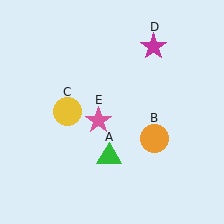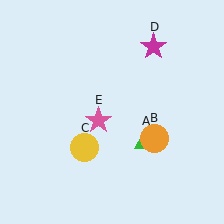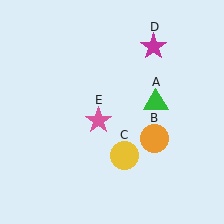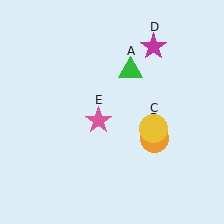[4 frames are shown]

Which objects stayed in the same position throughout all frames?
Orange circle (object B) and magenta star (object D) and pink star (object E) remained stationary.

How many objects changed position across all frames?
2 objects changed position: green triangle (object A), yellow circle (object C).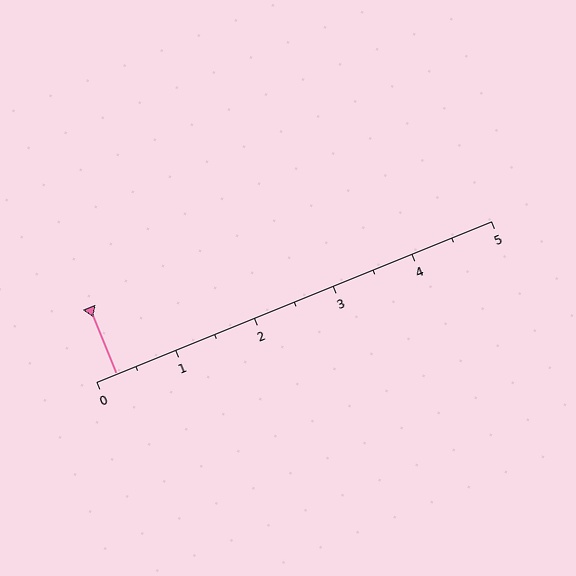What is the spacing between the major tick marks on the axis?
The major ticks are spaced 1 apart.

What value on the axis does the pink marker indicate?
The marker indicates approximately 0.2.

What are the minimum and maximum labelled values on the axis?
The axis runs from 0 to 5.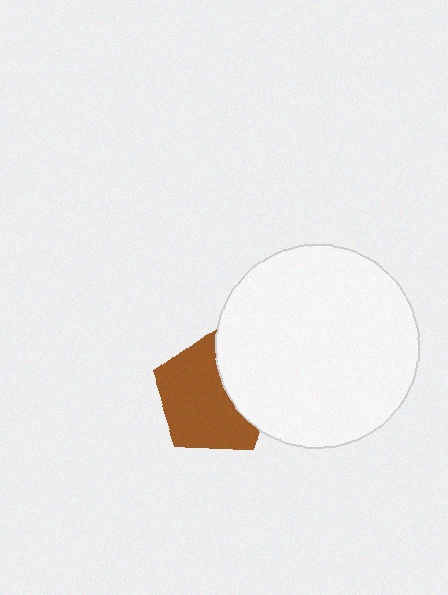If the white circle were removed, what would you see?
You would see the complete brown pentagon.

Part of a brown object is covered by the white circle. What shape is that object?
It is a pentagon.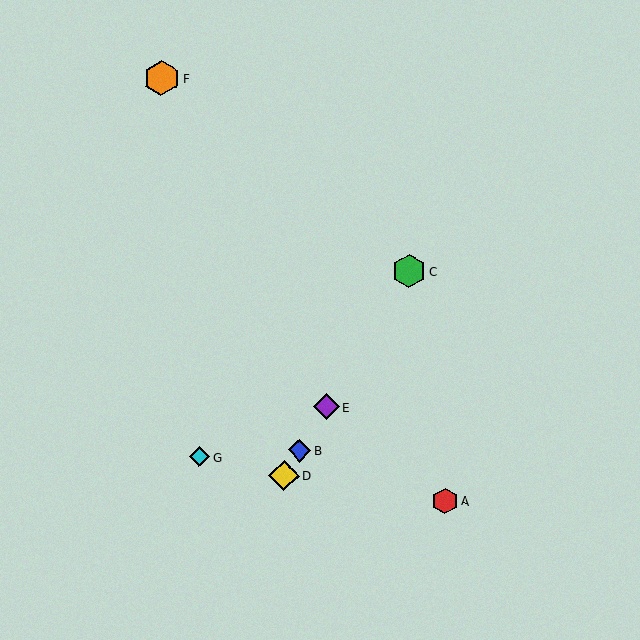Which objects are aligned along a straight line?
Objects B, C, D, E are aligned along a straight line.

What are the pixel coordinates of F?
Object F is at (162, 78).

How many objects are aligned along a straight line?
4 objects (B, C, D, E) are aligned along a straight line.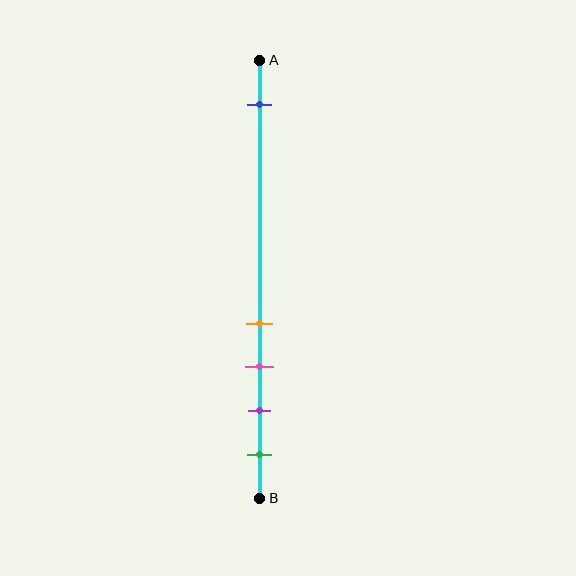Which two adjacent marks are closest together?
The orange and pink marks are the closest adjacent pair.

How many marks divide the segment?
There are 5 marks dividing the segment.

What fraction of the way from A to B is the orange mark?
The orange mark is approximately 60% (0.6) of the way from A to B.